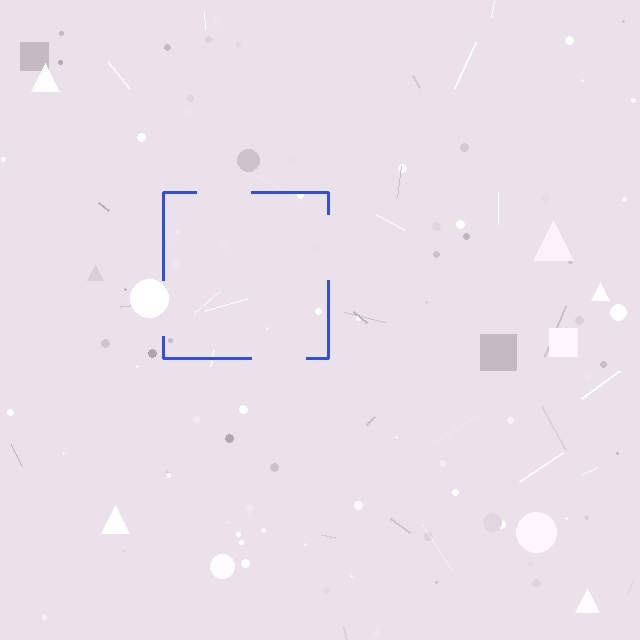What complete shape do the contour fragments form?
The contour fragments form a square.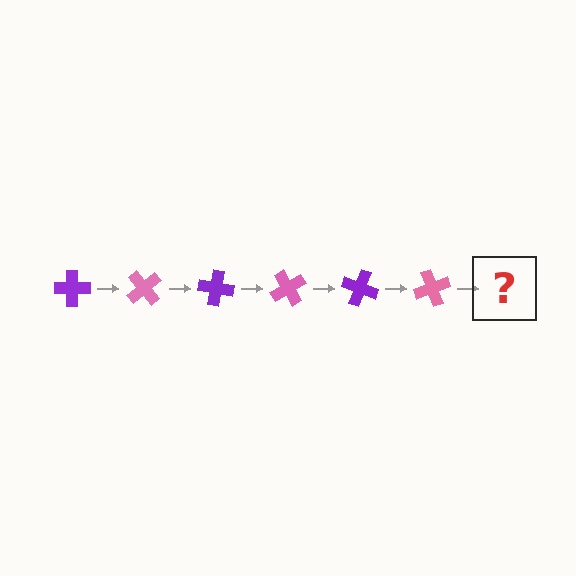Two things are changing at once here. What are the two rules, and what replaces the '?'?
The two rules are that it rotates 50 degrees each step and the color cycles through purple and pink. The '?' should be a purple cross, rotated 300 degrees from the start.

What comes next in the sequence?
The next element should be a purple cross, rotated 300 degrees from the start.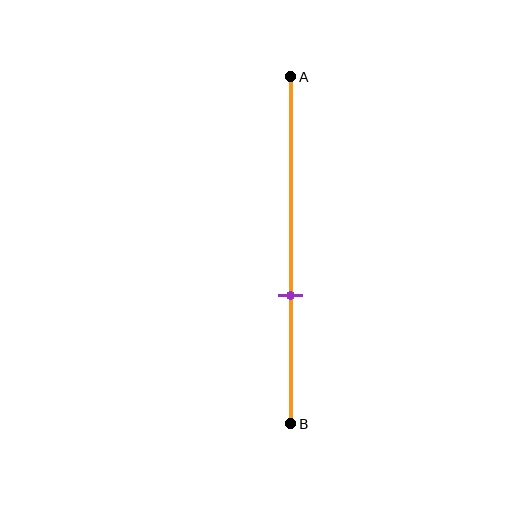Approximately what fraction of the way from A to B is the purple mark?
The purple mark is approximately 65% of the way from A to B.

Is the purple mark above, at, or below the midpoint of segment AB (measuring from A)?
The purple mark is below the midpoint of segment AB.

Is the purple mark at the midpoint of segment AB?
No, the mark is at about 65% from A, not at the 50% midpoint.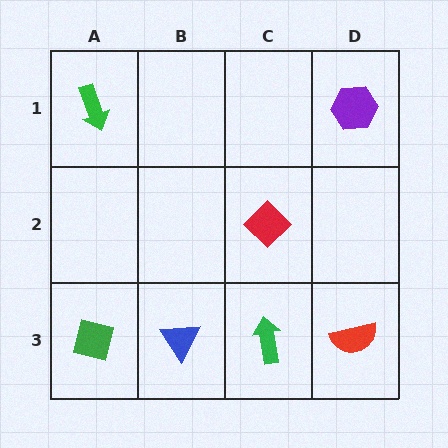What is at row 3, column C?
A green arrow.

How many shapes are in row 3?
4 shapes.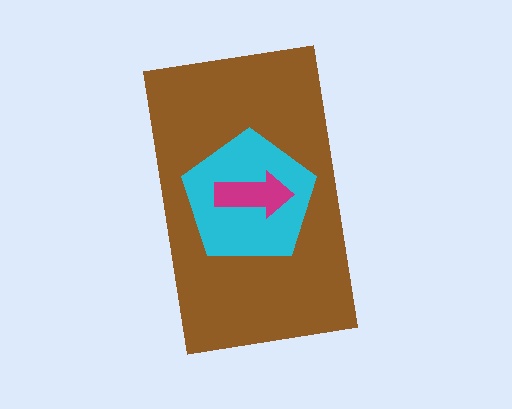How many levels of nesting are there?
3.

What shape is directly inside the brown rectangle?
The cyan pentagon.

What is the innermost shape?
The magenta arrow.